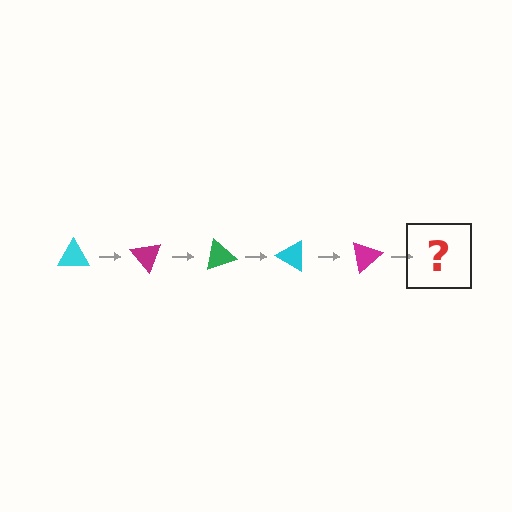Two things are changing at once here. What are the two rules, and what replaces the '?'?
The two rules are that it rotates 50 degrees each step and the color cycles through cyan, magenta, and green. The '?' should be a green triangle, rotated 250 degrees from the start.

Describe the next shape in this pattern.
It should be a green triangle, rotated 250 degrees from the start.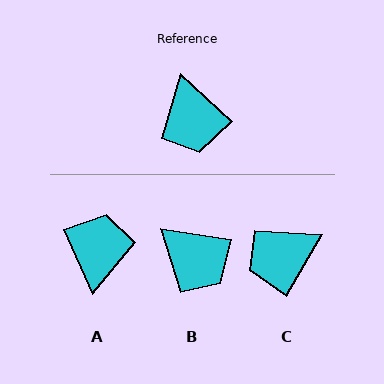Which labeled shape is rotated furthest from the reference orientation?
A, about 156 degrees away.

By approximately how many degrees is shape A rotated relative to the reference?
Approximately 156 degrees counter-clockwise.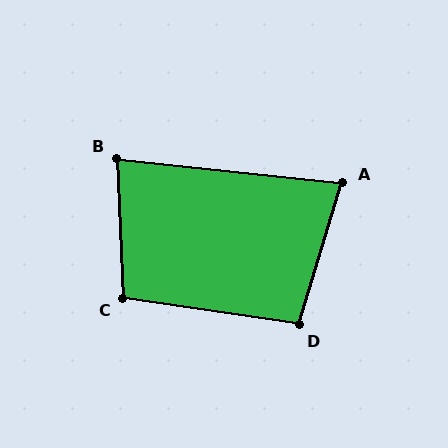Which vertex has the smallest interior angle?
A, at approximately 79 degrees.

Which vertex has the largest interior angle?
C, at approximately 101 degrees.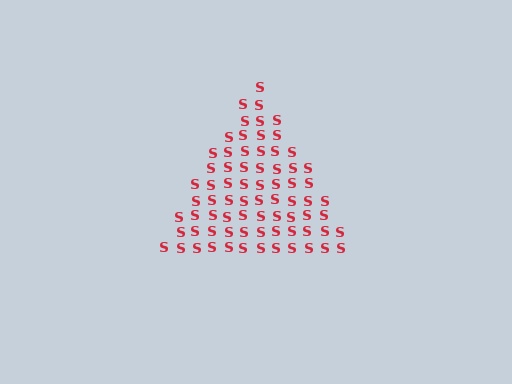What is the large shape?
The large shape is a triangle.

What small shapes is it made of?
It is made of small letter S's.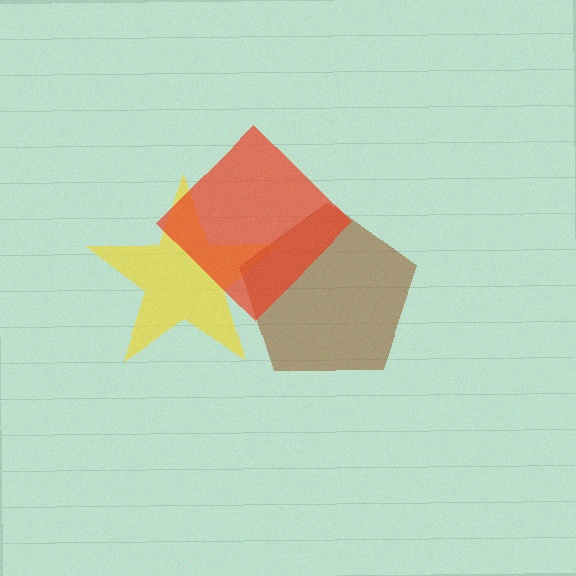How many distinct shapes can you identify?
There are 3 distinct shapes: a yellow star, a brown pentagon, a red diamond.